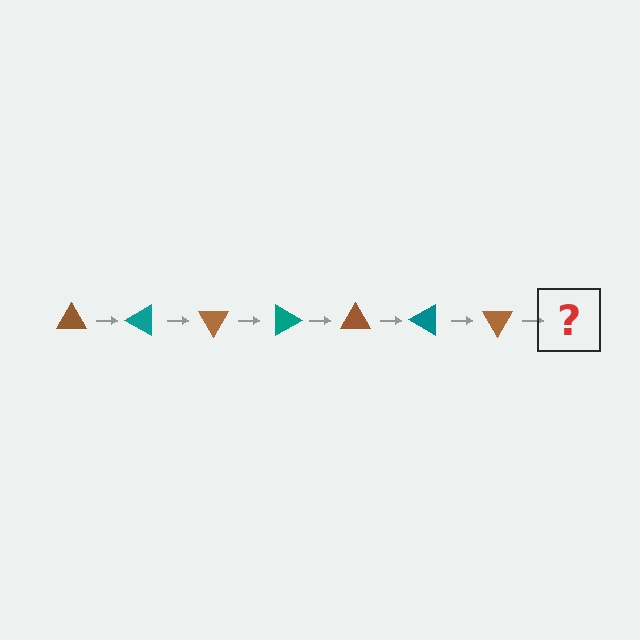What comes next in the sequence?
The next element should be a teal triangle, rotated 210 degrees from the start.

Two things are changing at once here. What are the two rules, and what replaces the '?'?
The two rules are that it rotates 30 degrees each step and the color cycles through brown and teal. The '?' should be a teal triangle, rotated 210 degrees from the start.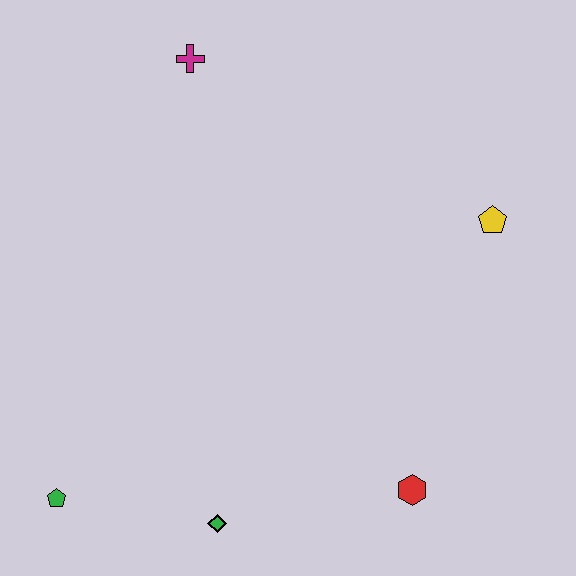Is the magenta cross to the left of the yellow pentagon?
Yes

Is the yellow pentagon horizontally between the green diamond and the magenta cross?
No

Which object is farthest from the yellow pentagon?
The green pentagon is farthest from the yellow pentagon.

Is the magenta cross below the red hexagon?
No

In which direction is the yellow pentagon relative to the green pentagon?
The yellow pentagon is to the right of the green pentagon.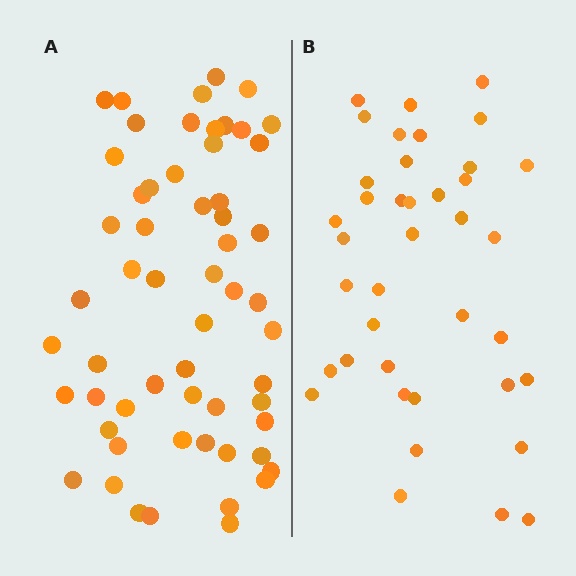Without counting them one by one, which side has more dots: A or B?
Region A (the left region) has more dots.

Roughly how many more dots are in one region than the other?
Region A has approximately 20 more dots than region B.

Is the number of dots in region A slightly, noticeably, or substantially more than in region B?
Region A has substantially more. The ratio is roughly 1.5 to 1.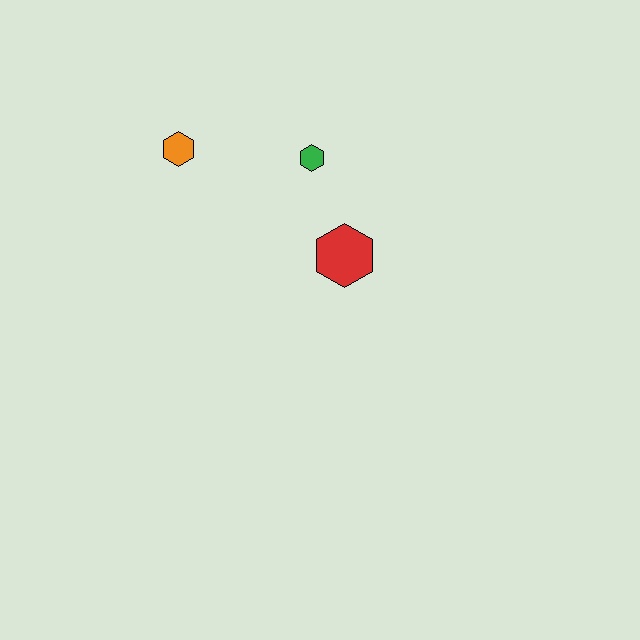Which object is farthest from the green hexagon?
The orange hexagon is farthest from the green hexagon.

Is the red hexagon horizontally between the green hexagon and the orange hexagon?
No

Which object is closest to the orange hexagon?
The green hexagon is closest to the orange hexagon.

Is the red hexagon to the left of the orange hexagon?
No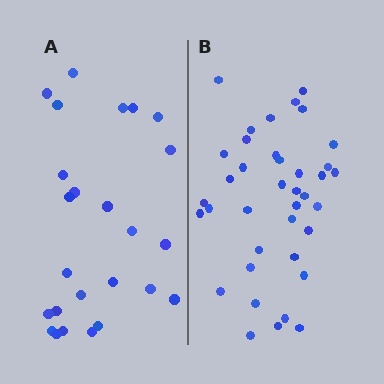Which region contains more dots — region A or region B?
Region B (the right region) has more dots.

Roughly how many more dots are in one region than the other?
Region B has approximately 15 more dots than region A.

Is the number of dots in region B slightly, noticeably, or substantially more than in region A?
Region B has substantially more. The ratio is roughly 1.5 to 1.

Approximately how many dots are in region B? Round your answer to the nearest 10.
About 40 dots. (The exact count is 38, which rounds to 40.)